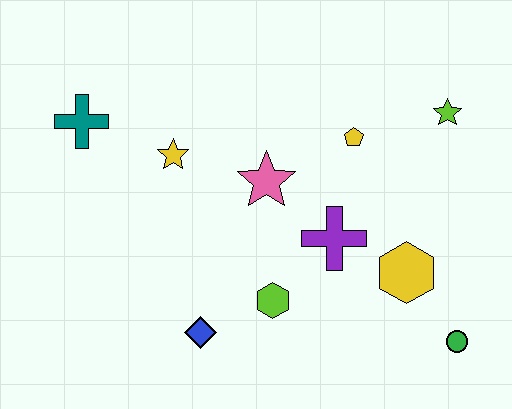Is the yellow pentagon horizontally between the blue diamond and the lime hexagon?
No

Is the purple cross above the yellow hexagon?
Yes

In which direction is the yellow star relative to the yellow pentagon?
The yellow star is to the left of the yellow pentagon.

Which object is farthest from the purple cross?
The teal cross is farthest from the purple cross.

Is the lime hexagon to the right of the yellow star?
Yes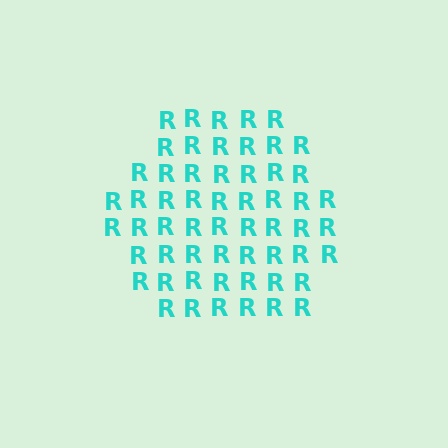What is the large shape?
The large shape is a hexagon.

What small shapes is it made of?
It is made of small letter R's.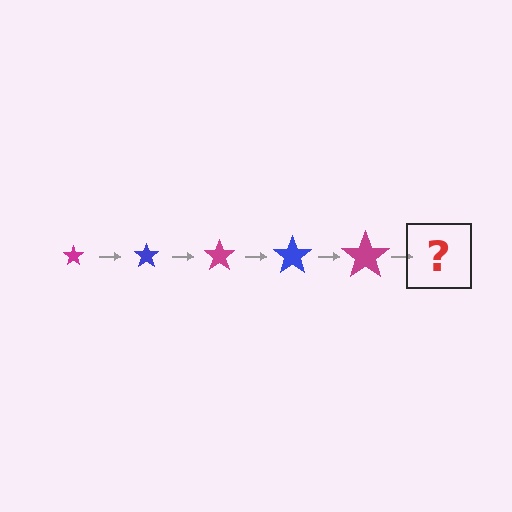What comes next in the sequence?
The next element should be a blue star, larger than the previous one.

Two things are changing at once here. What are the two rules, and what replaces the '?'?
The two rules are that the star grows larger each step and the color cycles through magenta and blue. The '?' should be a blue star, larger than the previous one.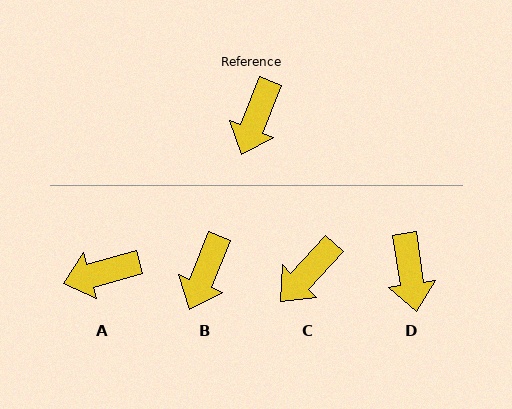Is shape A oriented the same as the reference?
No, it is off by about 53 degrees.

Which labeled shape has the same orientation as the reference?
B.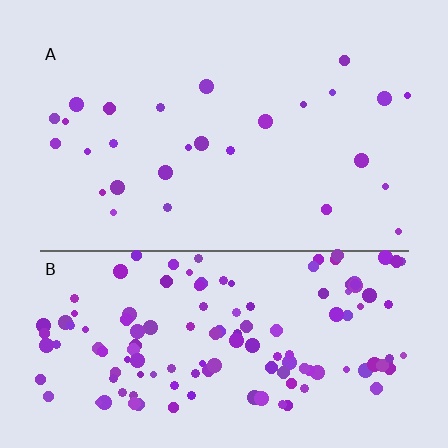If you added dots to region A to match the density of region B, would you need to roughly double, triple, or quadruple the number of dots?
Approximately quadruple.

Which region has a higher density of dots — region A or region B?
B (the bottom).